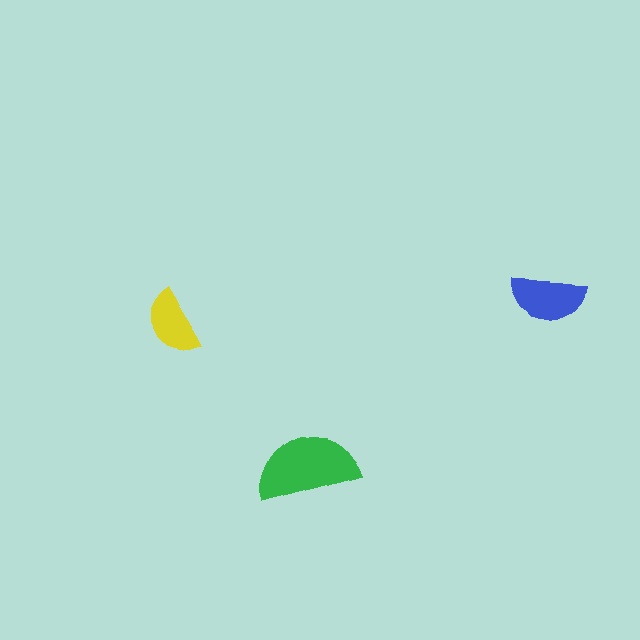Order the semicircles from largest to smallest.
the green one, the blue one, the yellow one.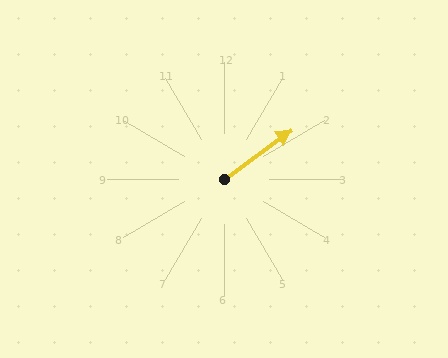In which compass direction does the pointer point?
Northeast.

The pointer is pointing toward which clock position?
Roughly 2 o'clock.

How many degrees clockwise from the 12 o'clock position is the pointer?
Approximately 54 degrees.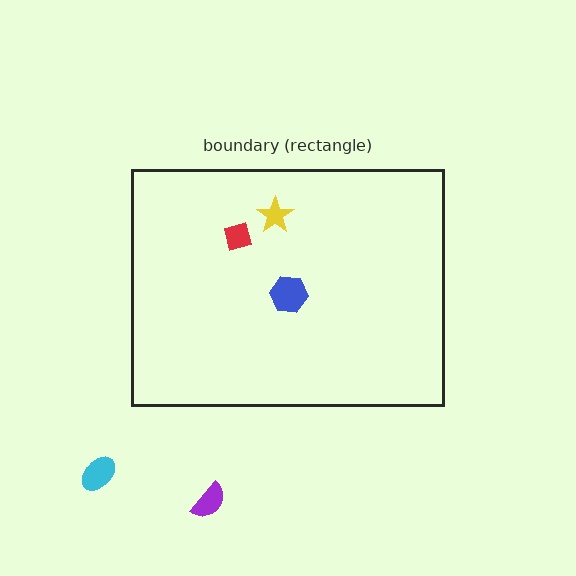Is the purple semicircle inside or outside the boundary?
Outside.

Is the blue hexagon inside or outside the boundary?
Inside.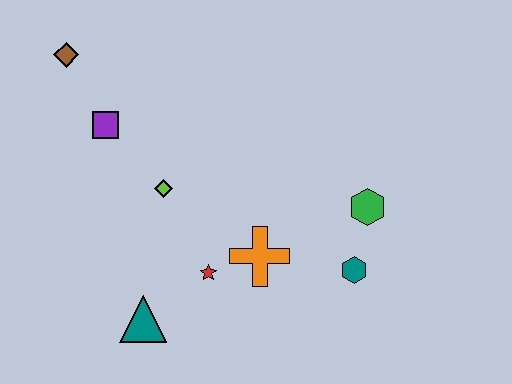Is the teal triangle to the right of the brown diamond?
Yes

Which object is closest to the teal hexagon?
The green hexagon is closest to the teal hexagon.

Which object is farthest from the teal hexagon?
The brown diamond is farthest from the teal hexagon.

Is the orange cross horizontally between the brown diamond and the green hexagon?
Yes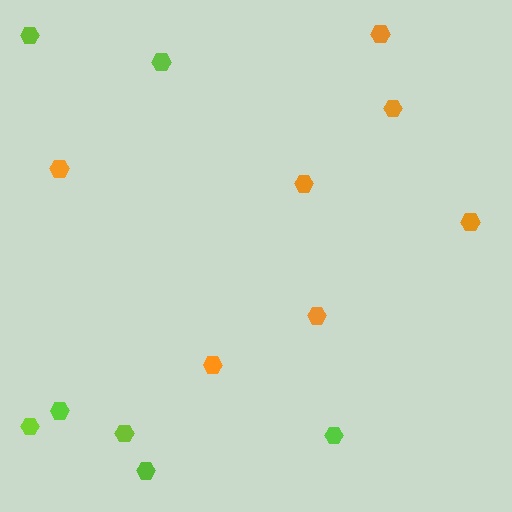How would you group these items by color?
There are 2 groups: one group of lime hexagons (7) and one group of orange hexagons (7).